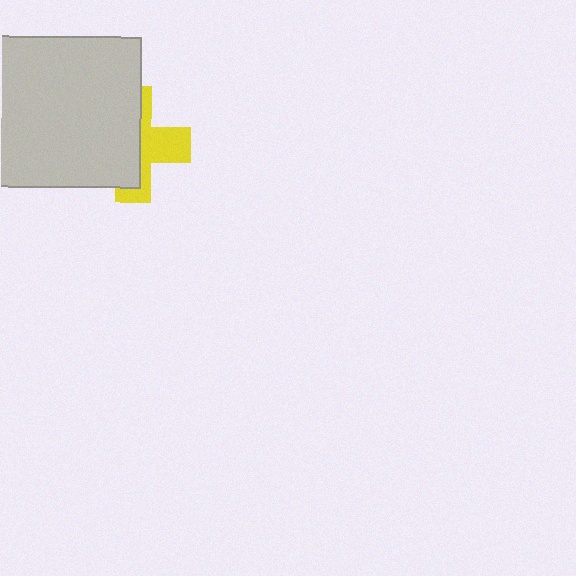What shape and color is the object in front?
The object in front is a light gray square.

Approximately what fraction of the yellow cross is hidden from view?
Roughly 58% of the yellow cross is hidden behind the light gray square.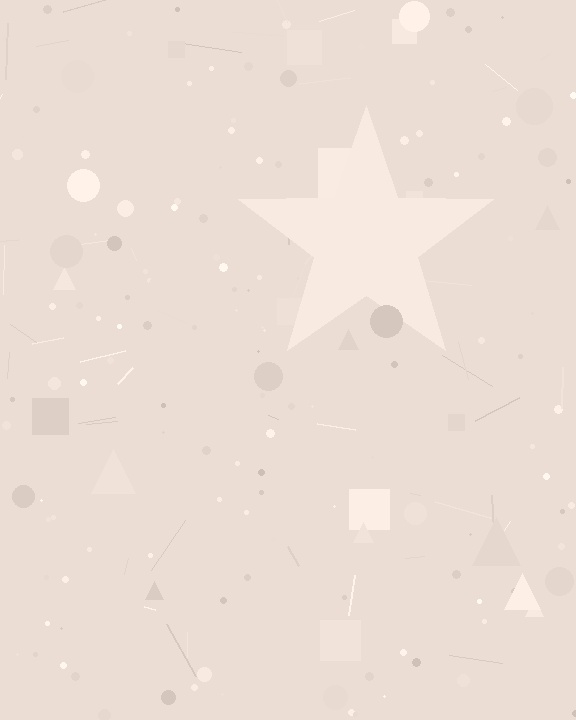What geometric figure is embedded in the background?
A star is embedded in the background.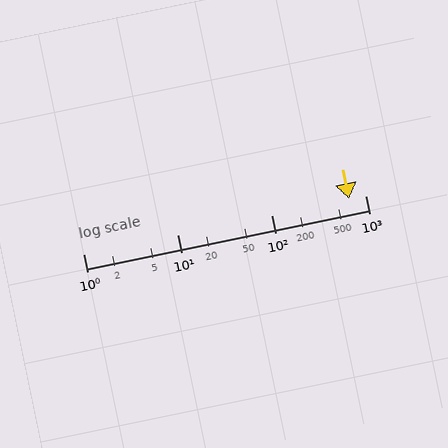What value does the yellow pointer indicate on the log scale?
The pointer indicates approximately 670.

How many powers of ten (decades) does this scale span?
The scale spans 3 decades, from 1 to 1000.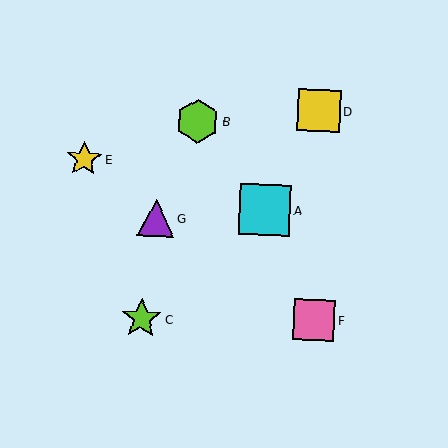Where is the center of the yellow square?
The center of the yellow square is at (319, 111).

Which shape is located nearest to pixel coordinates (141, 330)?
The lime star (labeled C) at (142, 319) is nearest to that location.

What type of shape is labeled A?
Shape A is a cyan square.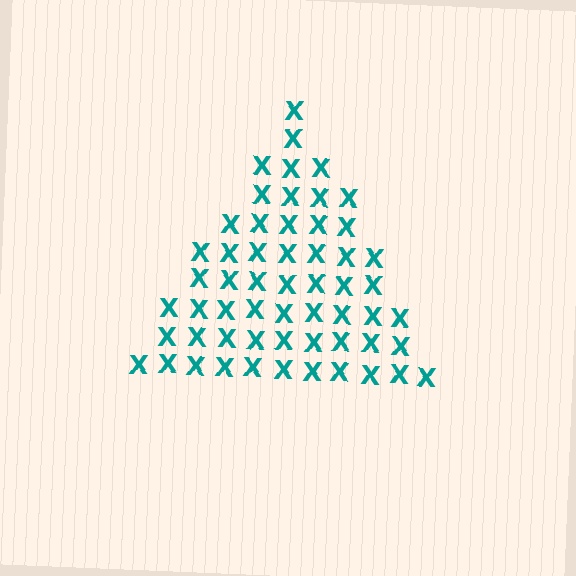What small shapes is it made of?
It is made of small letter X's.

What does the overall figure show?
The overall figure shows a triangle.